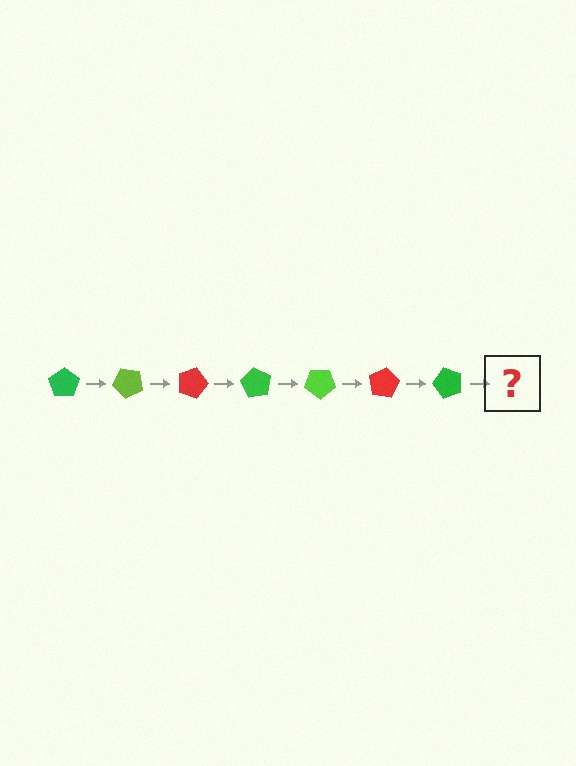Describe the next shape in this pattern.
It should be a lime pentagon, rotated 315 degrees from the start.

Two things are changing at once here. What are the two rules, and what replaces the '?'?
The two rules are that it rotates 45 degrees each step and the color cycles through green, lime, and red. The '?' should be a lime pentagon, rotated 315 degrees from the start.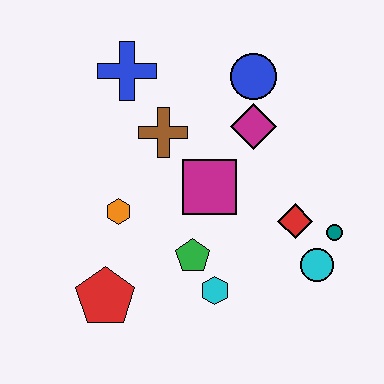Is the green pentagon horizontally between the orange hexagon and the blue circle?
Yes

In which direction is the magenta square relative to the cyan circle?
The magenta square is to the left of the cyan circle.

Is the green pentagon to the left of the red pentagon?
No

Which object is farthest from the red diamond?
The blue cross is farthest from the red diamond.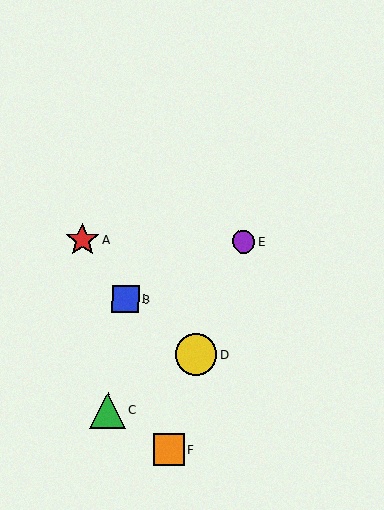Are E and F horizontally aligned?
No, E is at y≈242 and F is at y≈449.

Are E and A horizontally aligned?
Yes, both are at y≈242.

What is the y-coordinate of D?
Object D is at y≈355.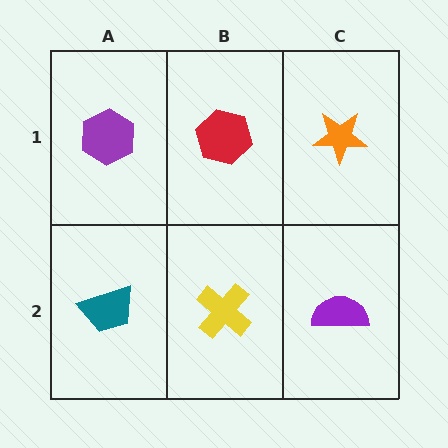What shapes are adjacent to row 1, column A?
A teal trapezoid (row 2, column A), a red hexagon (row 1, column B).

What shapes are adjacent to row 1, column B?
A yellow cross (row 2, column B), a purple hexagon (row 1, column A), an orange star (row 1, column C).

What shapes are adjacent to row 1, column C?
A purple semicircle (row 2, column C), a red hexagon (row 1, column B).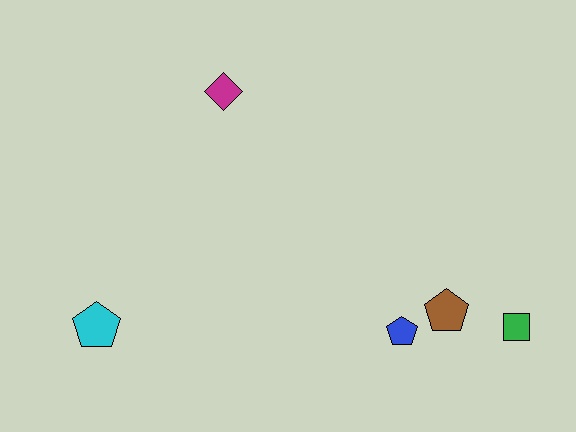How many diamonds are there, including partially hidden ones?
There is 1 diamond.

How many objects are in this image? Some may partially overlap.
There are 5 objects.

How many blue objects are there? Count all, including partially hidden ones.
There is 1 blue object.